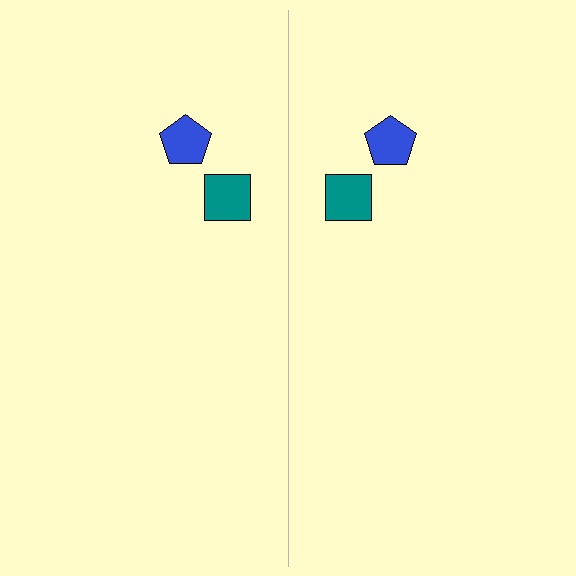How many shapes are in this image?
There are 4 shapes in this image.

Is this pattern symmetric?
Yes, this pattern has bilateral (reflection) symmetry.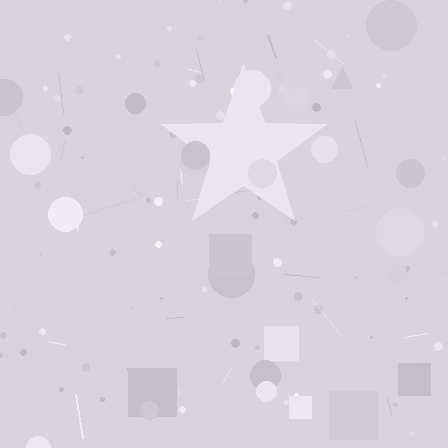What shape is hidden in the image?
A star is hidden in the image.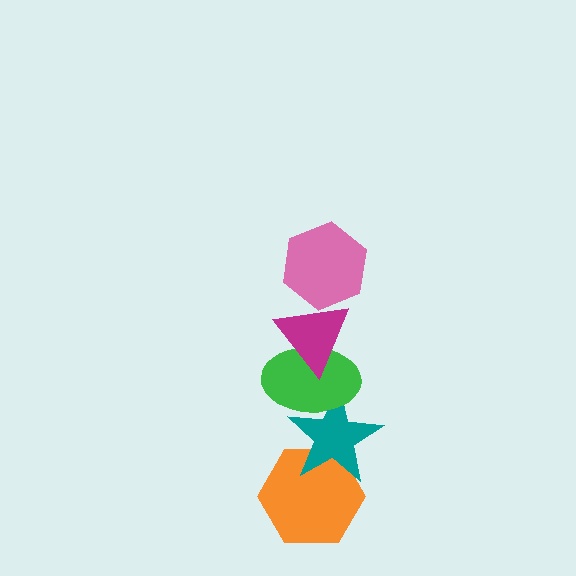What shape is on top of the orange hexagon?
The teal star is on top of the orange hexagon.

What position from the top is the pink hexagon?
The pink hexagon is 1st from the top.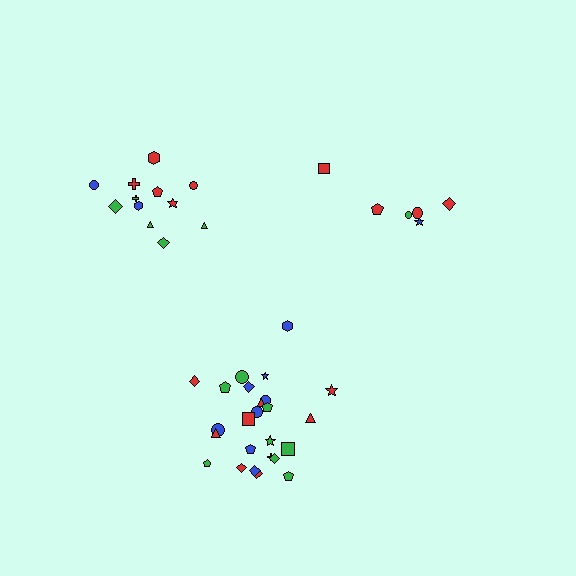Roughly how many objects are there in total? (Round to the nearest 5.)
Roughly 45 objects in total.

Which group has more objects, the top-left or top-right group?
The top-left group.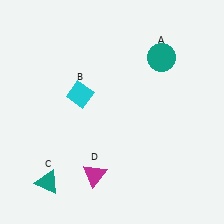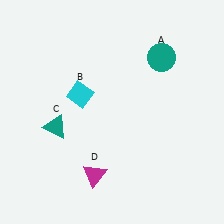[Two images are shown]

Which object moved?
The teal triangle (C) moved up.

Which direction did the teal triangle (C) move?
The teal triangle (C) moved up.